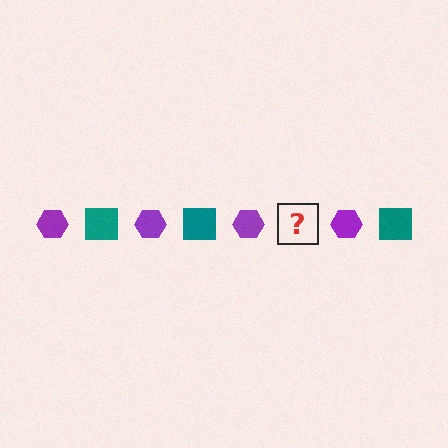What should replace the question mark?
The question mark should be replaced with a teal square.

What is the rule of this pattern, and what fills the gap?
The rule is that the pattern alternates between purple hexagon and teal square. The gap should be filled with a teal square.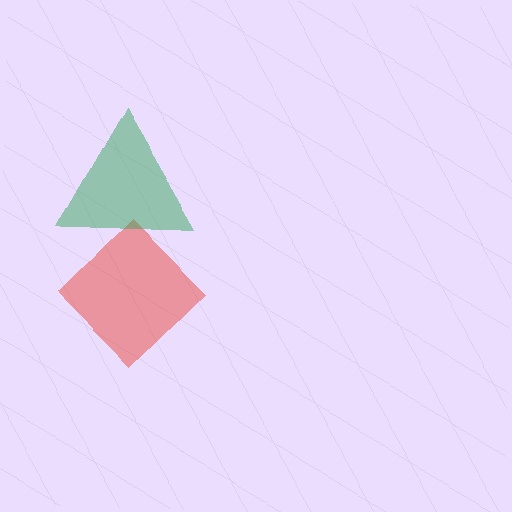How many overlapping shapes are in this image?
There are 2 overlapping shapes in the image.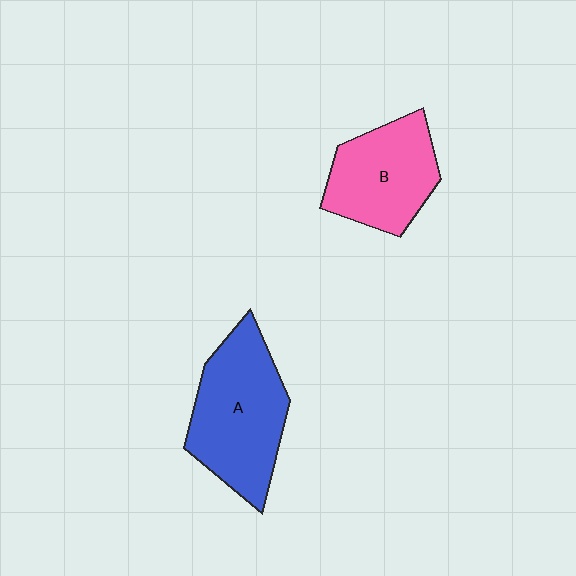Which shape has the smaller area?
Shape B (pink).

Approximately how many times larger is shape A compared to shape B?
Approximately 1.3 times.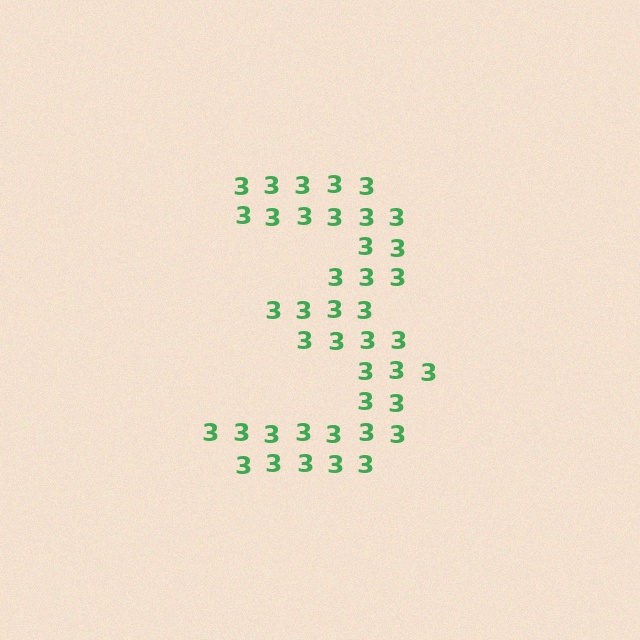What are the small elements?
The small elements are digit 3's.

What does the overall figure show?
The overall figure shows the digit 3.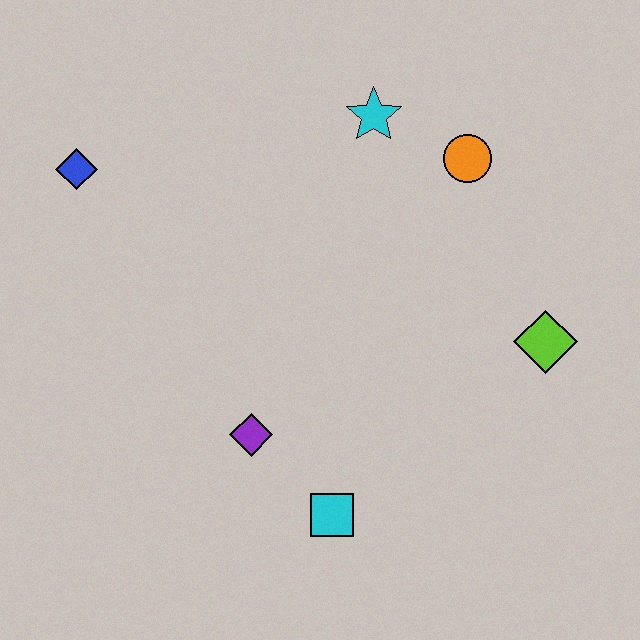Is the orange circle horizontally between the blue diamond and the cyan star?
No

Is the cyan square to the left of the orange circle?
Yes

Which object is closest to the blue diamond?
The cyan star is closest to the blue diamond.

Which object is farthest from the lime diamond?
The blue diamond is farthest from the lime diamond.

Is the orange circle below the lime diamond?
No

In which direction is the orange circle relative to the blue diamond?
The orange circle is to the right of the blue diamond.